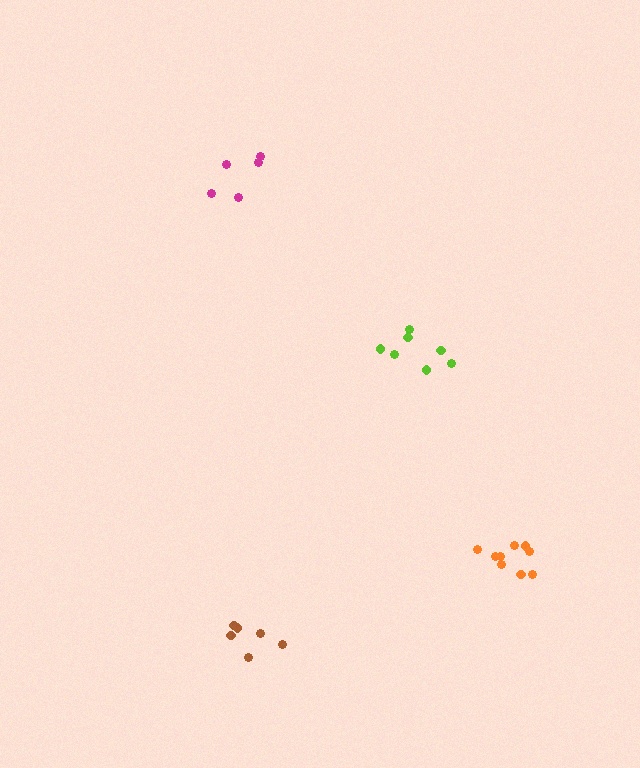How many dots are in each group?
Group 1: 5 dots, Group 2: 7 dots, Group 3: 9 dots, Group 4: 6 dots (27 total).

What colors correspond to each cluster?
The clusters are colored: magenta, lime, orange, brown.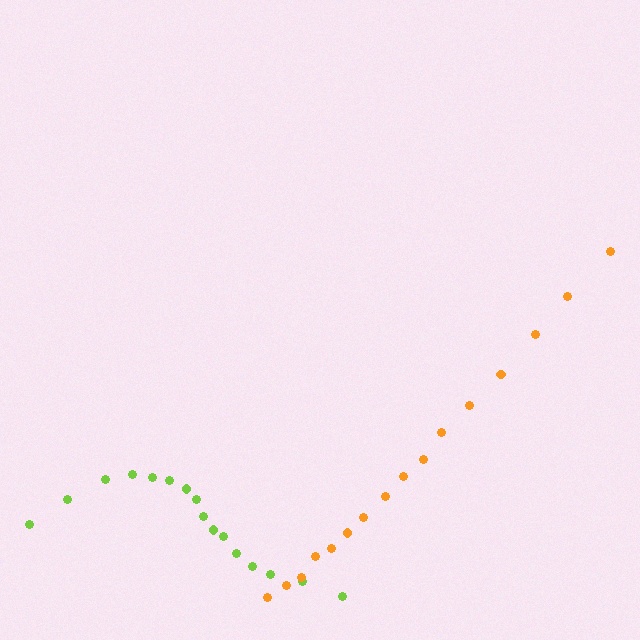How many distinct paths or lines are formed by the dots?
There are 2 distinct paths.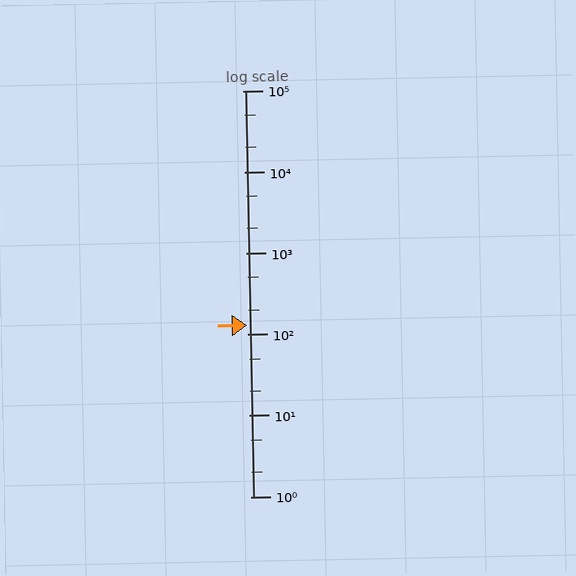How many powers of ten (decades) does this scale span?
The scale spans 5 decades, from 1 to 100000.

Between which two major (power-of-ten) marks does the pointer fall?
The pointer is between 100 and 1000.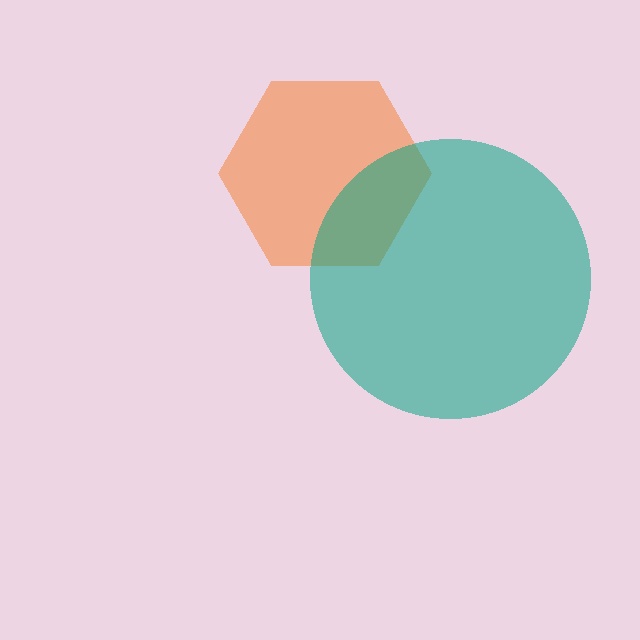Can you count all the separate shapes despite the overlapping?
Yes, there are 2 separate shapes.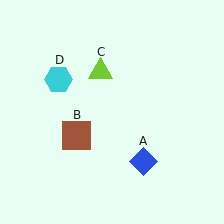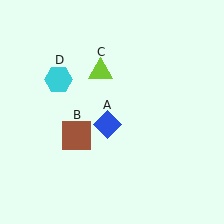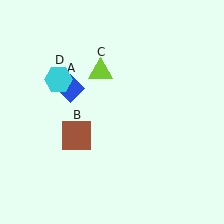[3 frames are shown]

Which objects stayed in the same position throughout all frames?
Brown square (object B) and lime triangle (object C) and cyan hexagon (object D) remained stationary.